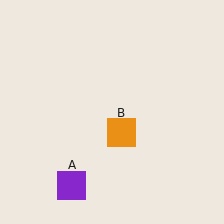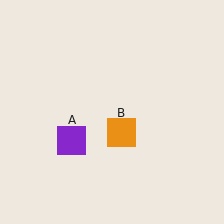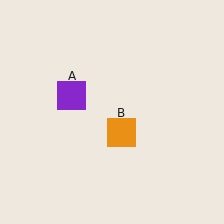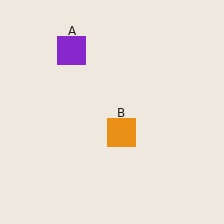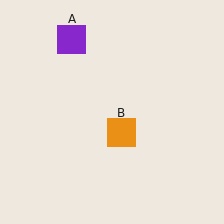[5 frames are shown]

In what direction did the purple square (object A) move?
The purple square (object A) moved up.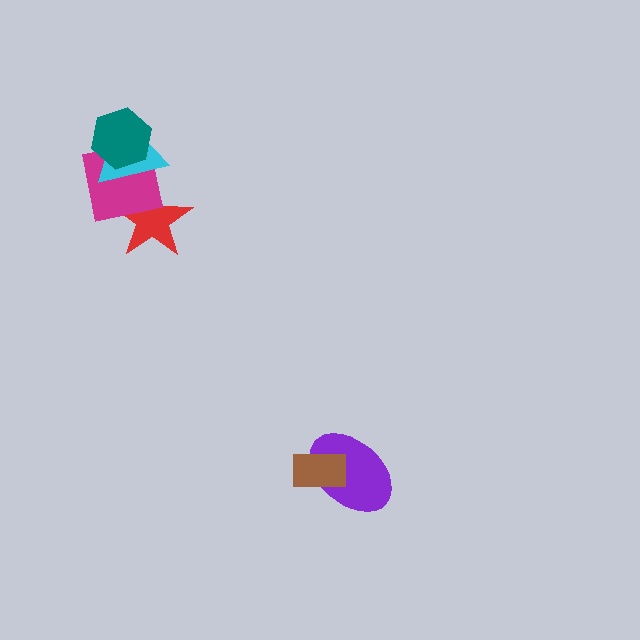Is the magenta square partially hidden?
Yes, it is partially covered by another shape.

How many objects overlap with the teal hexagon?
2 objects overlap with the teal hexagon.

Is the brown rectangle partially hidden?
No, no other shape covers it.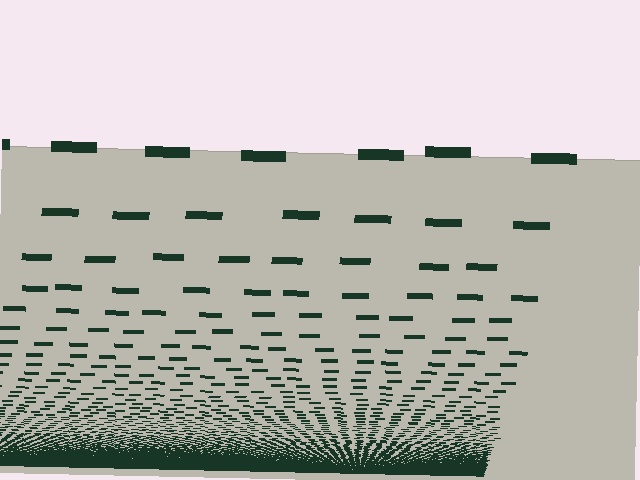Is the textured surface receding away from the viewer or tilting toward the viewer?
The surface appears to tilt toward the viewer. Texture elements get larger and sparser toward the top.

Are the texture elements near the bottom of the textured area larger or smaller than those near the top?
Smaller. The gradient is inverted — elements near the bottom are smaller and denser.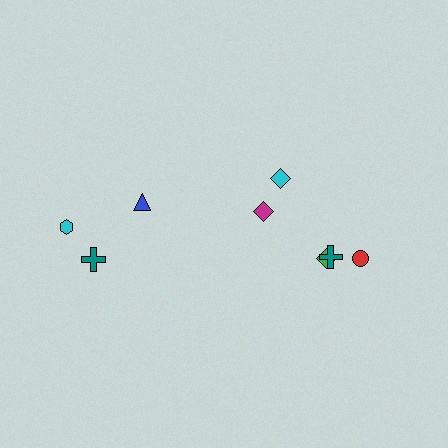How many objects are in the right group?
There are 5 objects.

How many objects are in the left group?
There are 3 objects.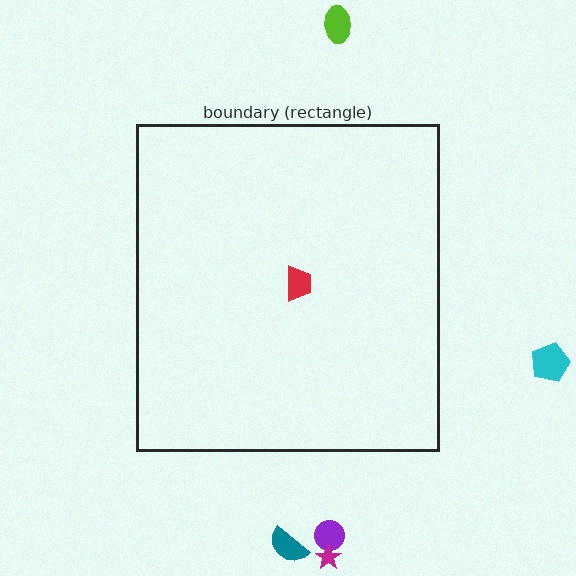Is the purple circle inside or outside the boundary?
Outside.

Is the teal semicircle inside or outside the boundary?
Outside.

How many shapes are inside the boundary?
1 inside, 5 outside.